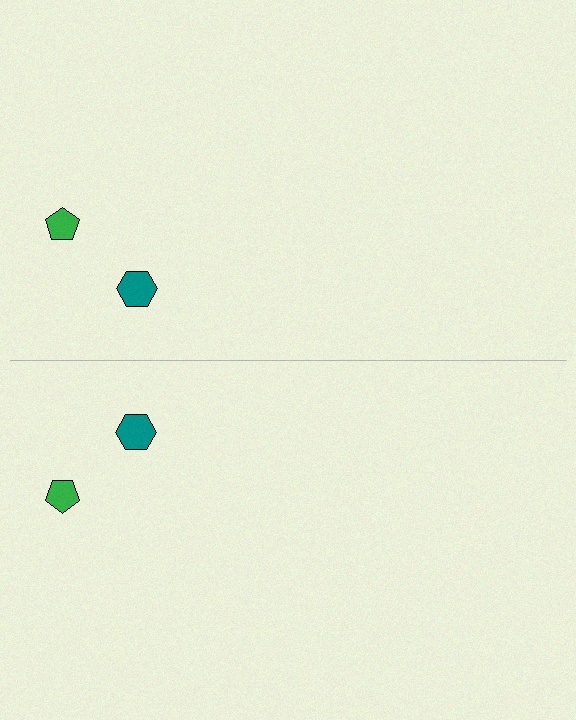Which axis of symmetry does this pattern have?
The pattern has a horizontal axis of symmetry running through the center of the image.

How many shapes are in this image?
There are 4 shapes in this image.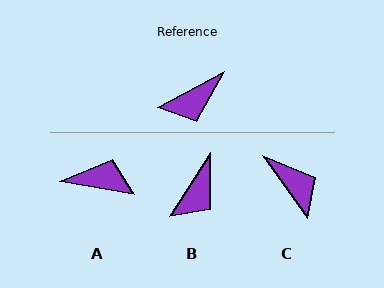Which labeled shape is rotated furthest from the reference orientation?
A, about 142 degrees away.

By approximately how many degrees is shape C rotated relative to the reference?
Approximately 97 degrees counter-clockwise.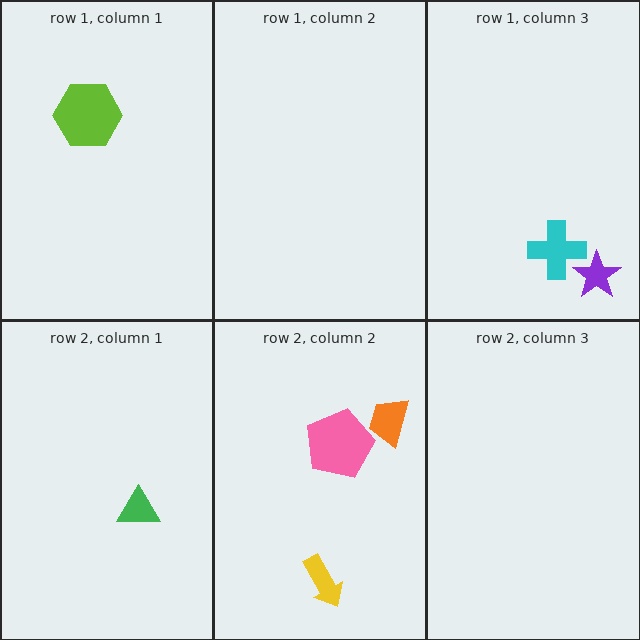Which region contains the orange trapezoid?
The row 2, column 2 region.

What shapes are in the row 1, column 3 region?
The purple star, the cyan cross.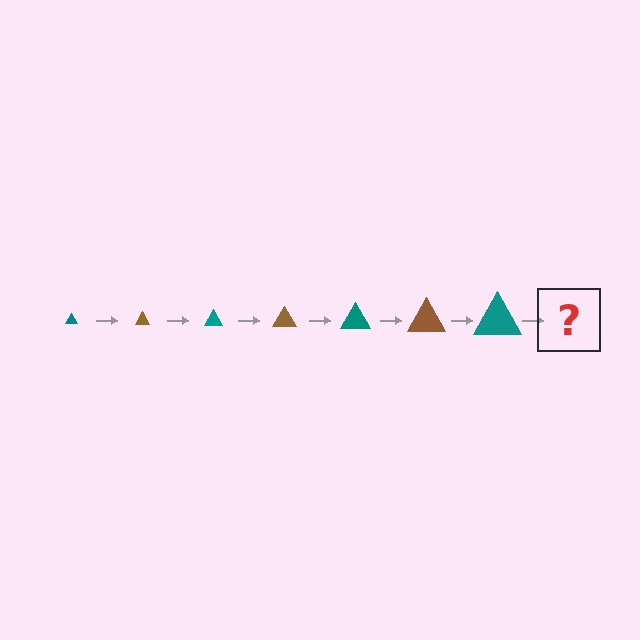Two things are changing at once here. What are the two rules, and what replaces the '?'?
The two rules are that the triangle grows larger each step and the color cycles through teal and brown. The '?' should be a brown triangle, larger than the previous one.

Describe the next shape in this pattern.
It should be a brown triangle, larger than the previous one.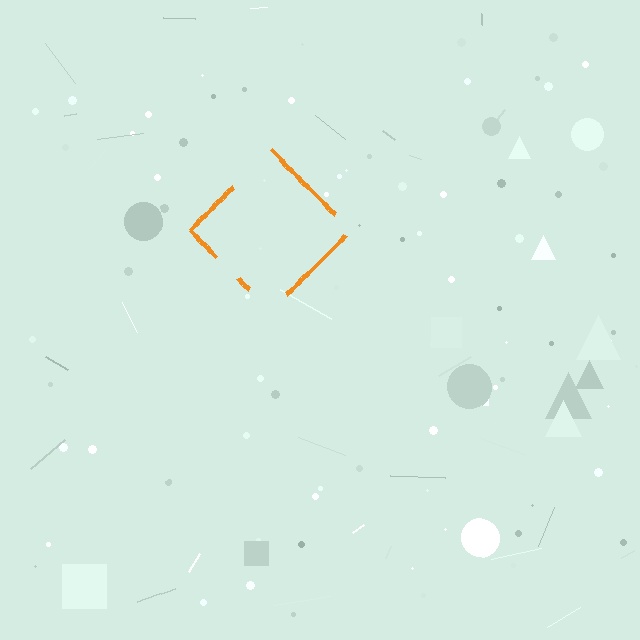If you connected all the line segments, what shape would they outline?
They would outline a diamond.